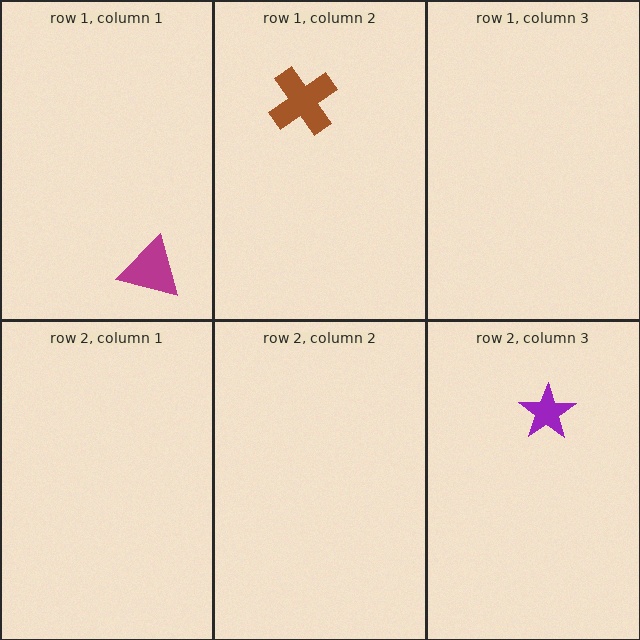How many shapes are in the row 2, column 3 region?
1.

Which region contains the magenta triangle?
The row 1, column 1 region.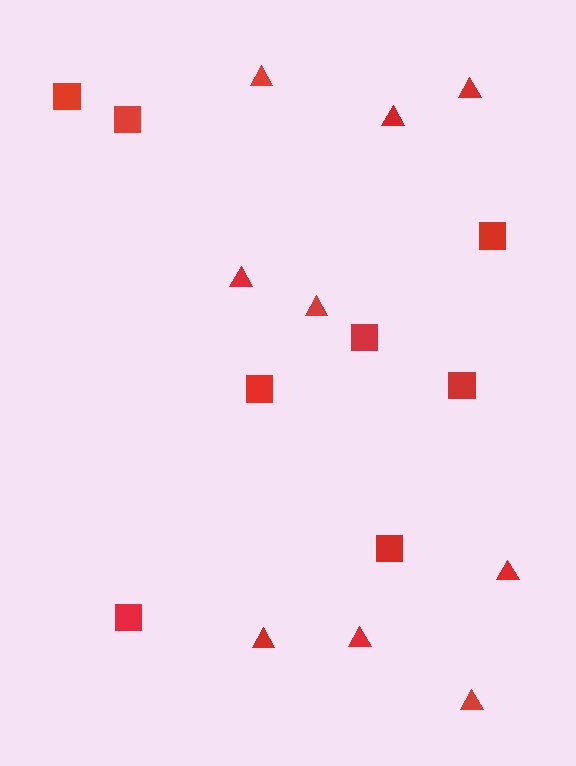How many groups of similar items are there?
There are 2 groups: one group of triangles (9) and one group of squares (8).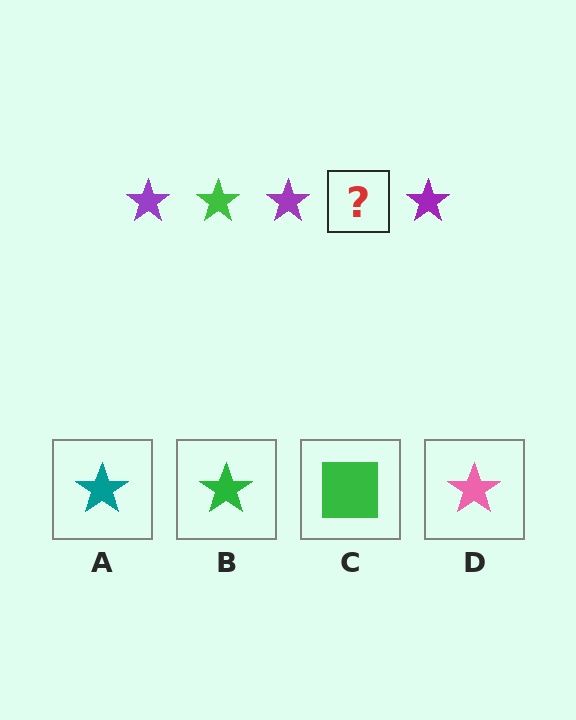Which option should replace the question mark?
Option B.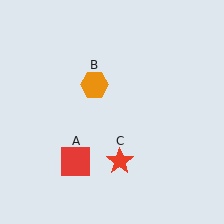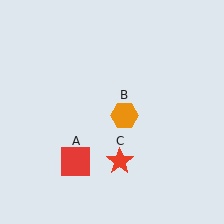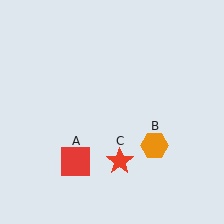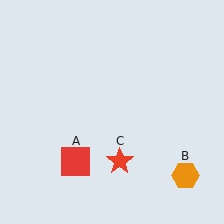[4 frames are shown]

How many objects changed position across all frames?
1 object changed position: orange hexagon (object B).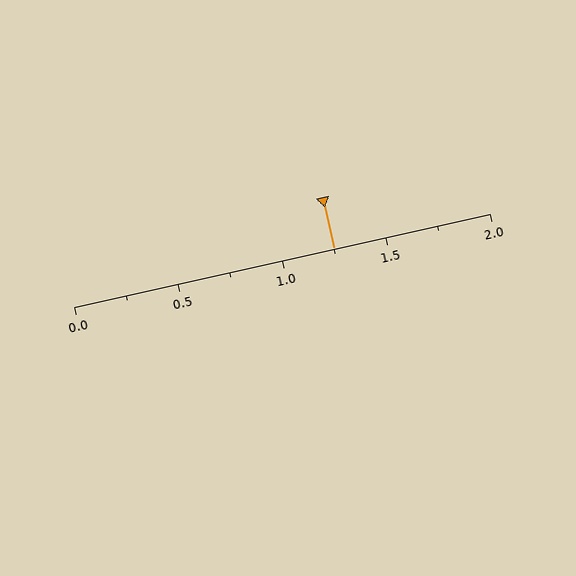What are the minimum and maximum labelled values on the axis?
The axis runs from 0.0 to 2.0.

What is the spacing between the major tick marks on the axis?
The major ticks are spaced 0.5 apart.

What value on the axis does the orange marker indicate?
The marker indicates approximately 1.25.